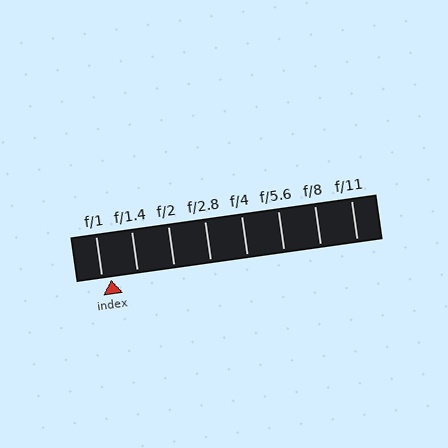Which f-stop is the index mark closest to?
The index mark is closest to f/1.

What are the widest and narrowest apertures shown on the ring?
The widest aperture shown is f/1 and the narrowest is f/11.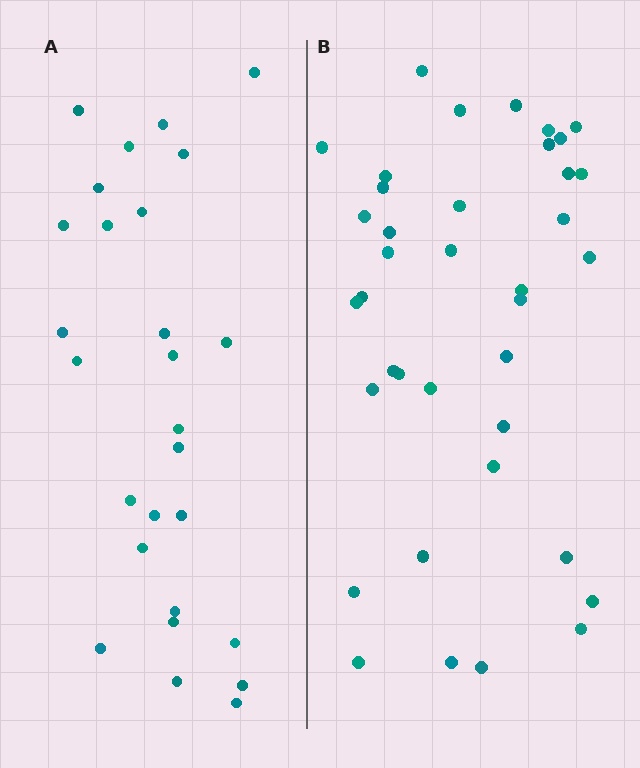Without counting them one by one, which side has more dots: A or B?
Region B (the right region) has more dots.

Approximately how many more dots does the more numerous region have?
Region B has roughly 12 or so more dots than region A.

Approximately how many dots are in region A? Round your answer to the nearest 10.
About 30 dots. (The exact count is 27, which rounds to 30.)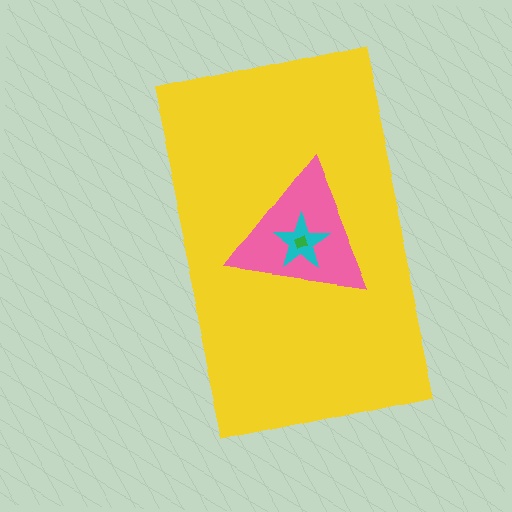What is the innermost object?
The green diamond.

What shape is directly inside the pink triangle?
The cyan star.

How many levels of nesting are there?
4.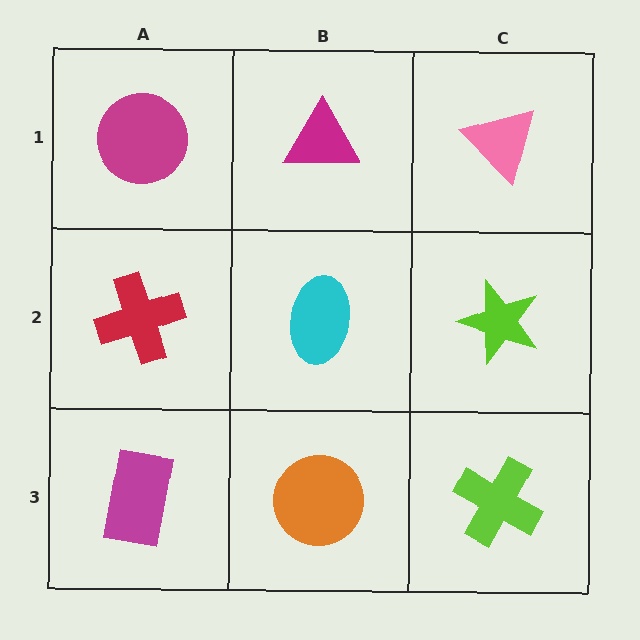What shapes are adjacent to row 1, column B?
A cyan ellipse (row 2, column B), a magenta circle (row 1, column A), a pink triangle (row 1, column C).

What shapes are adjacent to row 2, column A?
A magenta circle (row 1, column A), a magenta rectangle (row 3, column A), a cyan ellipse (row 2, column B).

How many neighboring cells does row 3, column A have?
2.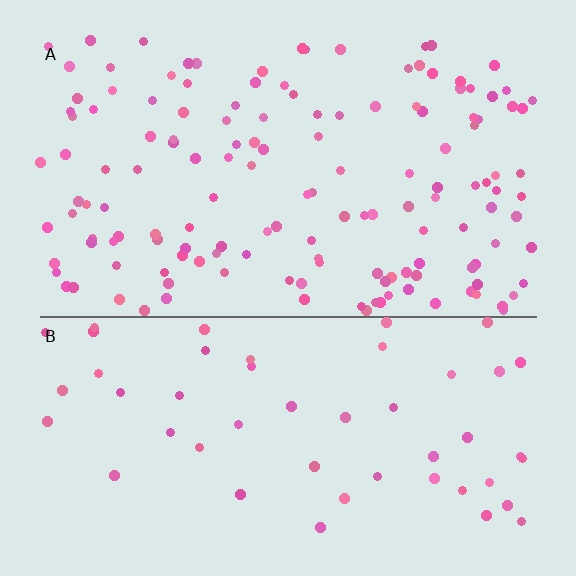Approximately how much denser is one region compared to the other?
Approximately 2.9× — region A over region B.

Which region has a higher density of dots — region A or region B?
A (the top).